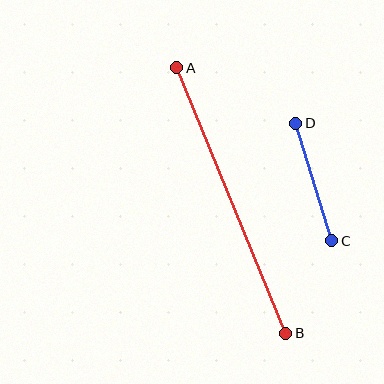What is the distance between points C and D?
The distance is approximately 123 pixels.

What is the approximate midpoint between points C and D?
The midpoint is at approximately (314, 182) pixels.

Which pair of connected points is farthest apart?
Points A and B are farthest apart.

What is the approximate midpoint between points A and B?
The midpoint is at approximately (231, 200) pixels.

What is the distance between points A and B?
The distance is approximately 287 pixels.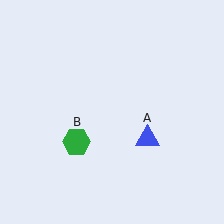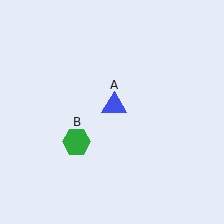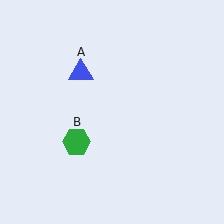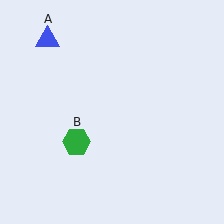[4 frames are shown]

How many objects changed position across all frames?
1 object changed position: blue triangle (object A).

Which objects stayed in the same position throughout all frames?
Green hexagon (object B) remained stationary.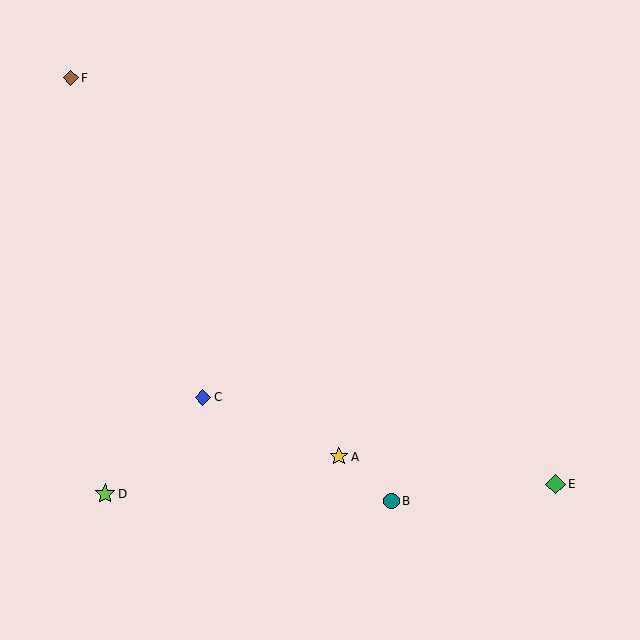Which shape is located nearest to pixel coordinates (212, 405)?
The blue diamond (labeled C) at (203, 397) is nearest to that location.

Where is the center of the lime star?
The center of the lime star is at (105, 494).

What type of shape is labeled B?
Shape B is a teal circle.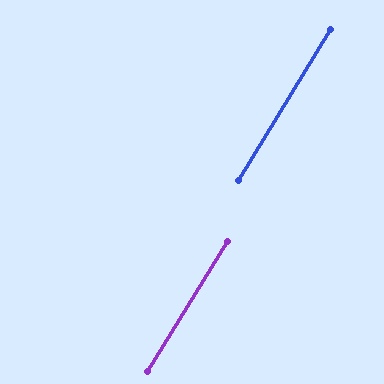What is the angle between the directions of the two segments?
Approximately 0 degrees.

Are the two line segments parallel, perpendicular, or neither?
Parallel — their directions differ by only 0.4°.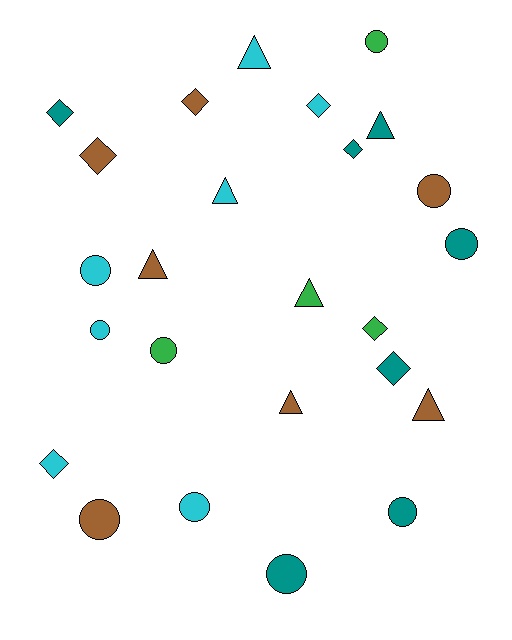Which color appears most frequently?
Teal, with 7 objects.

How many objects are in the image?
There are 25 objects.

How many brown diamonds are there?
There are 2 brown diamonds.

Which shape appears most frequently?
Circle, with 10 objects.